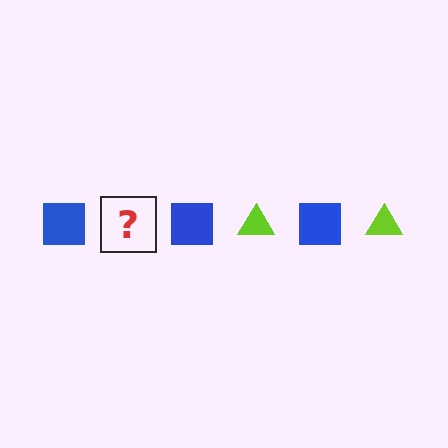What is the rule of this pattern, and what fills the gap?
The rule is that the pattern alternates between blue square and lime triangle. The gap should be filled with a lime triangle.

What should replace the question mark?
The question mark should be replaced with a lime triangle.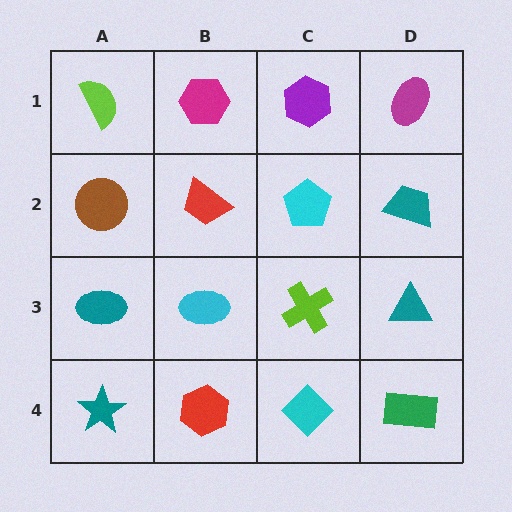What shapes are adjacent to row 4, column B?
A cyan ellipse (row 3, column B), a teal star (row 4, column A), a cyan diamond (row 4, column C).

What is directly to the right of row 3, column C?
A teal triangle.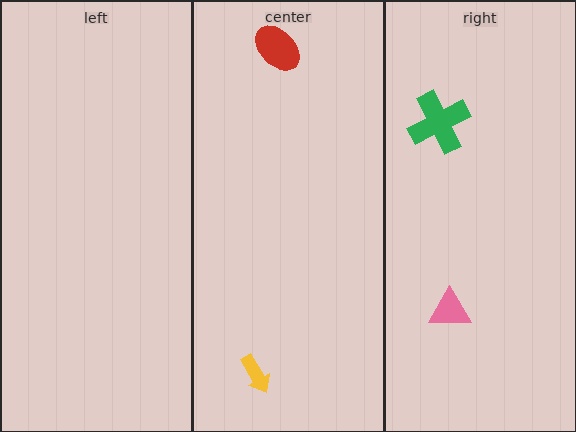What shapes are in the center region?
The red ellipse, the yellow arrow.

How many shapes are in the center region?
2.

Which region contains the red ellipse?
The center region.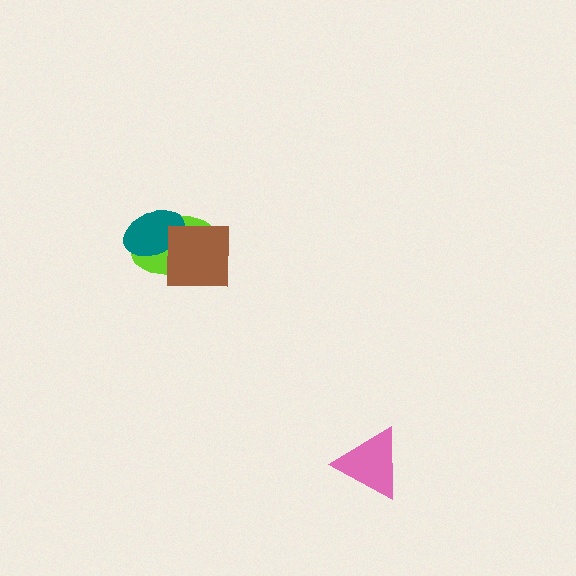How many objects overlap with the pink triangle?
0 objects overlap with the pink triangle.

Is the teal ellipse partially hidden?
Yes, it is partially covered by another shape.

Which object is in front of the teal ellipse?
The brown square is in front of the teal ellipse.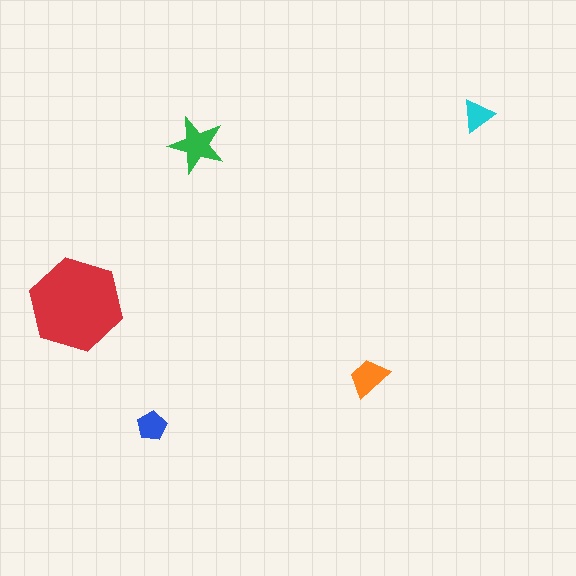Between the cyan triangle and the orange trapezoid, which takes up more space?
The orange trapezoid.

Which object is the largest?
The red hexagon.